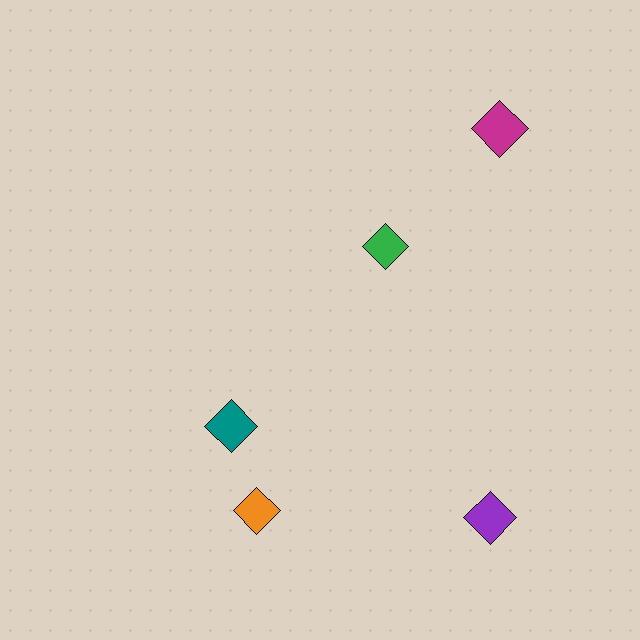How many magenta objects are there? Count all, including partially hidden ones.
There is 1 magenta object.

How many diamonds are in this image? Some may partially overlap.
There are 5 diamonds.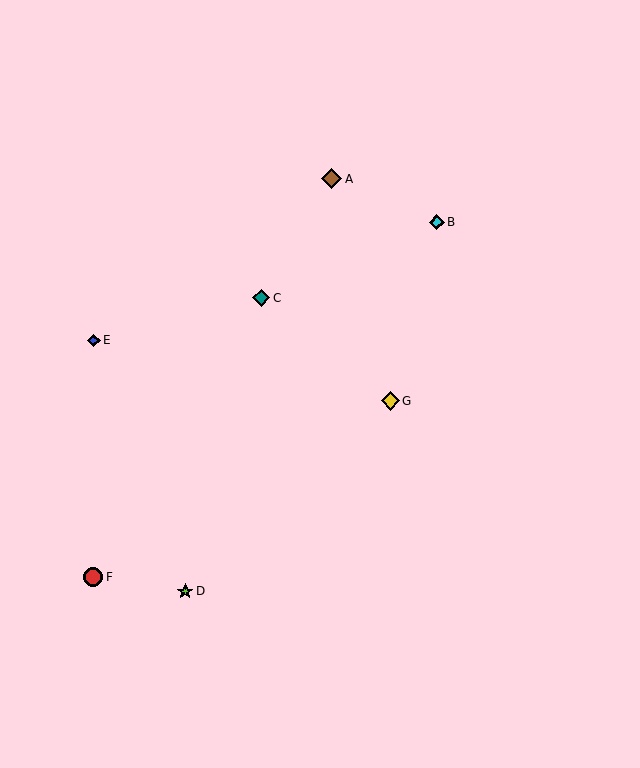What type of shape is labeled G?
Shape G is a yellow diamond.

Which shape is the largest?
The brown diamond (labeled A) is the largest.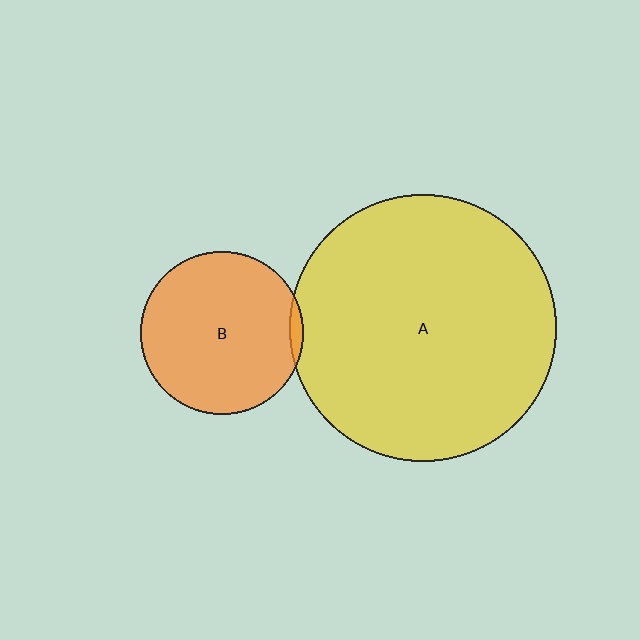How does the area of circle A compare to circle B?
Approximately 2.7 times.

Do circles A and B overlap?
Yes.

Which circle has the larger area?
Circle A (yellow).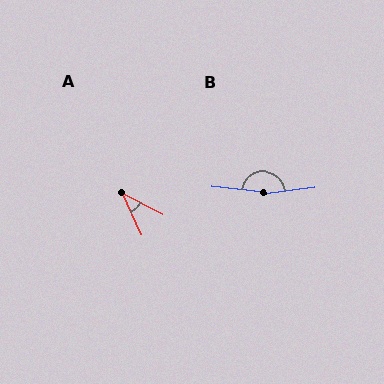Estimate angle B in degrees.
Approximately 167 degrees.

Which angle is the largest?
B, at approximately 167 degrees.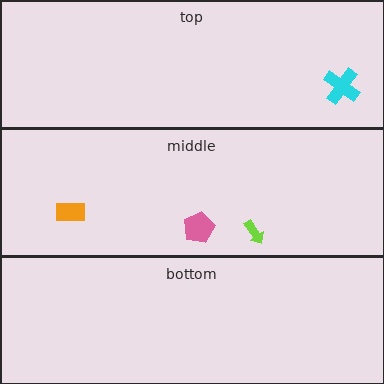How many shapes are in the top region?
1.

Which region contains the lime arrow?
The middle region.